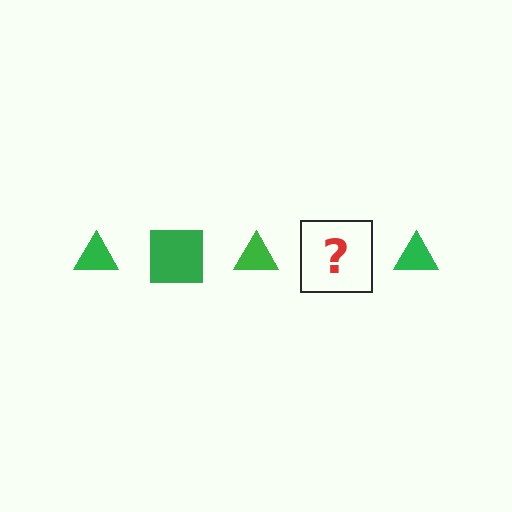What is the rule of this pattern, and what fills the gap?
The rule is that the pattern cycles through triangle, square shapes in green. The gap should be filled with a green square.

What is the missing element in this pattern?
The missing element is a green square.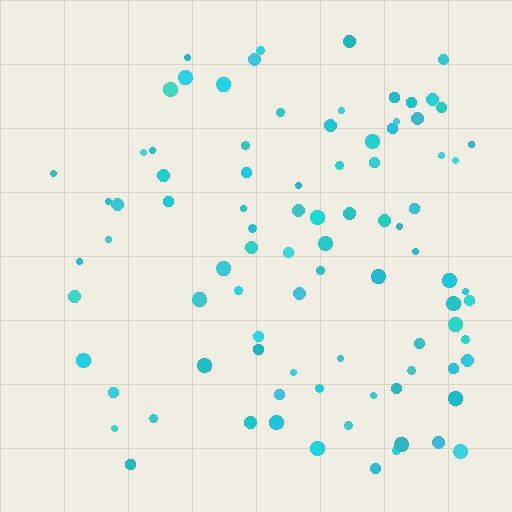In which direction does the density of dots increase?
From left to right, with the right side densest.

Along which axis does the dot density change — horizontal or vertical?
Horizontal.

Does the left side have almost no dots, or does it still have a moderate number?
Still a moderate number, just noticeably fewer than the right.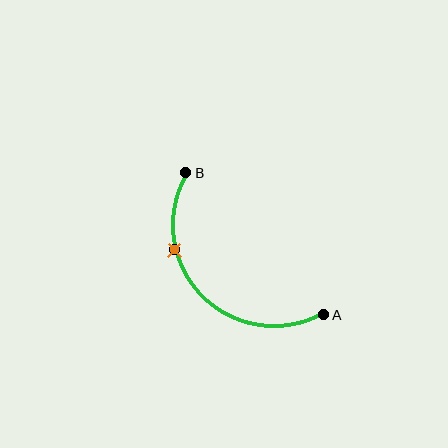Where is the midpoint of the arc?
The arc midpoint is the point on the curve farthest from the straight line joining A and B. It sits below and to the left of that line.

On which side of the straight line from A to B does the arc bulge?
The arc bulges below and to the left of the straight line connecting A and B.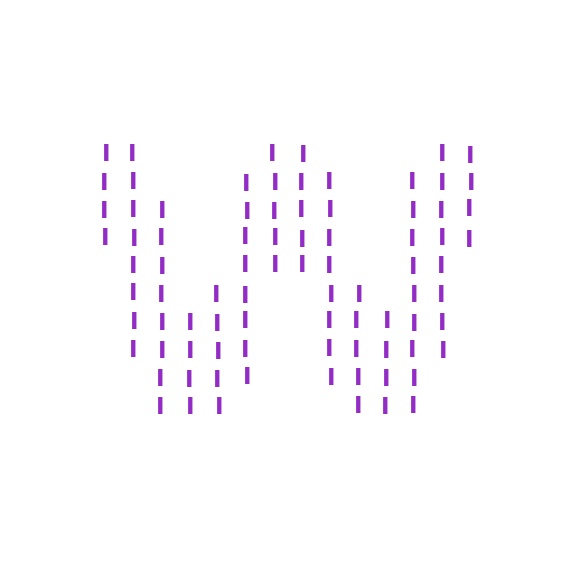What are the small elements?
The small elements are letter I's.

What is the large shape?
The large shape is the letter W.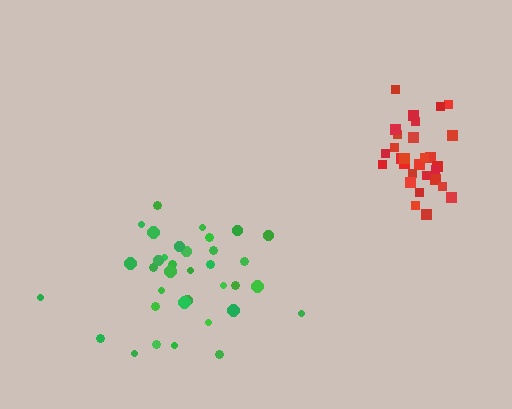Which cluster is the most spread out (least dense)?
Green.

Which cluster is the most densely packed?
Red.